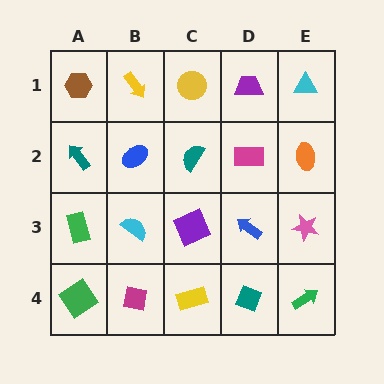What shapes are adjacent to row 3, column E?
An orange ellipse (row 2, column E), a green arrow (row 4, column E), a blue arrow (row 3, column D).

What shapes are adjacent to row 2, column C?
A yellow circle (row 1, column C), a purple square (row 3, column C), a blue ellipse (row 2, column B), a magenta rectangle (row 2, column D).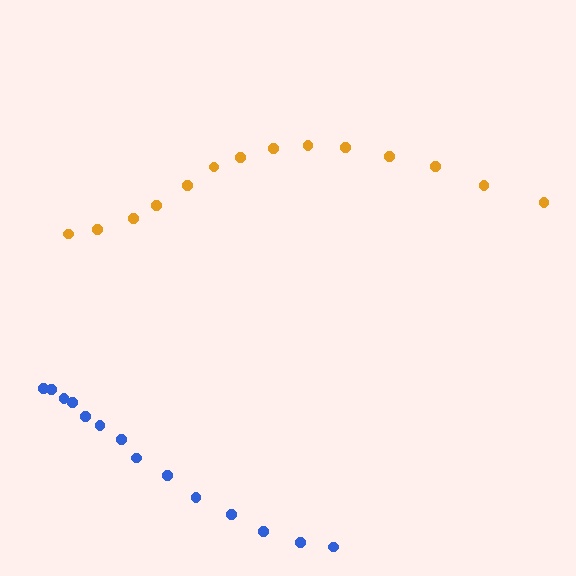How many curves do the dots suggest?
There are 2 distinct paths.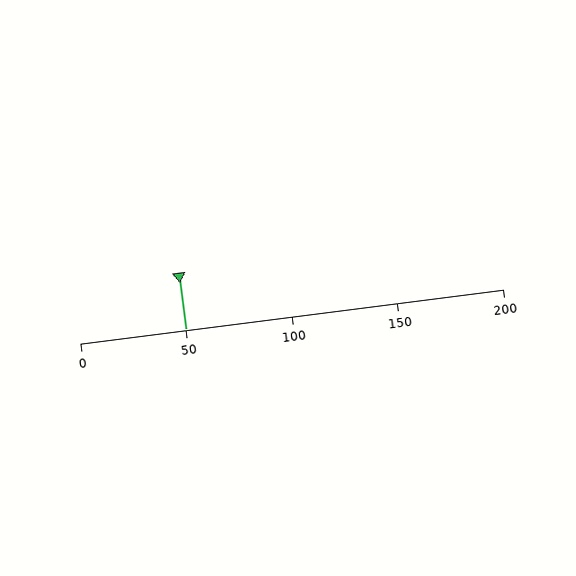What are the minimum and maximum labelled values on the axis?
The axis runs from 0 to 200.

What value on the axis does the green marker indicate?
The marker indicates approximately 50.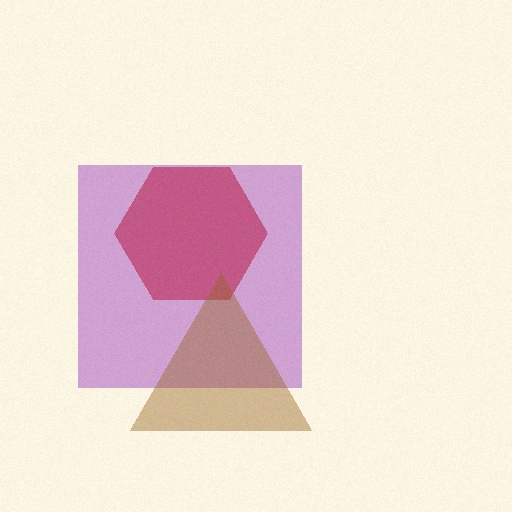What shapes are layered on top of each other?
The layered shapes are: a red hexagon, a purple square, a brown triangle.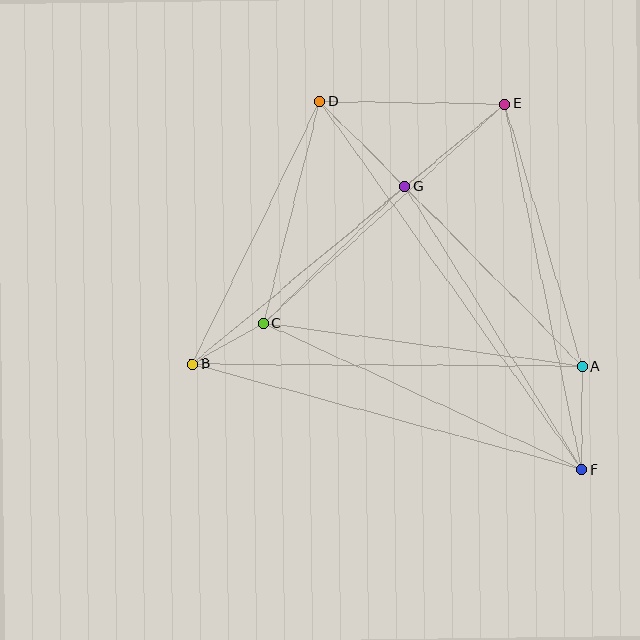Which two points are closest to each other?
Points B and C are closest to each other.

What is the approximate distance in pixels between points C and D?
The distance between C and D is approximately 229 pixels.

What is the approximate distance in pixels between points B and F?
The distance between B and F is approximately 403 pixels.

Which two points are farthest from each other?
Points D and F are farthest from each other.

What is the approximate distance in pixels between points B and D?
The distance between B and D is approximately 292 pixels.